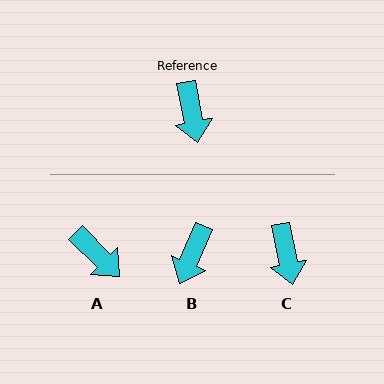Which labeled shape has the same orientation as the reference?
C.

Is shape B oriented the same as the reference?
No, it is off by about 34 degrees.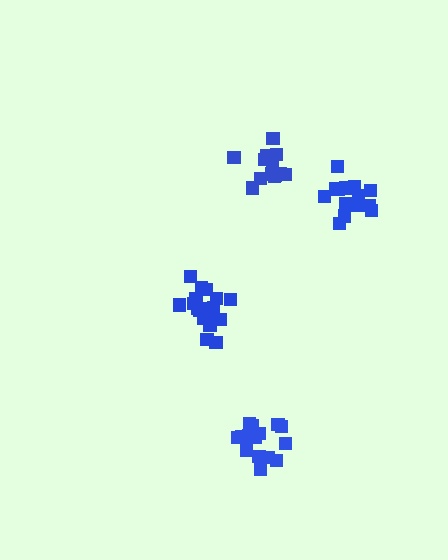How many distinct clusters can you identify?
There are 4 distinct clusters.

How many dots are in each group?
Group 1: 20 dots, Group 2: 14 dots, Group 3: 15 dots, Group 4: 19 dots (68 total).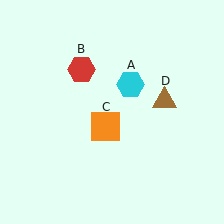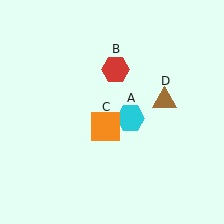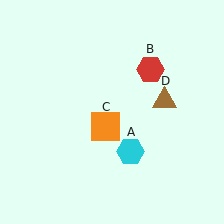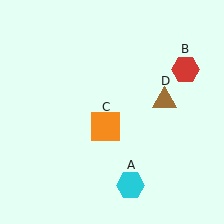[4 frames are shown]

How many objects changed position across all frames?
2 objects changed position: cyan hexagon (object A), red hexagon (object B).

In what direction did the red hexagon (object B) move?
The red hexagon (object B) moved right.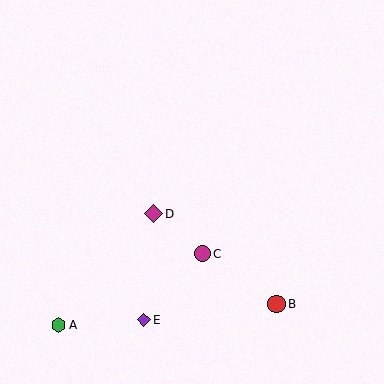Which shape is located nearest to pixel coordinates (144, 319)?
The purple diamond (labeled E) at (144, 320) is nearest to that location.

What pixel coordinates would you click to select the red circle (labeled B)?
Click at (276, 304) to select the red circle B.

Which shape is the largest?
The magenta diamond (labeled D) is the largest.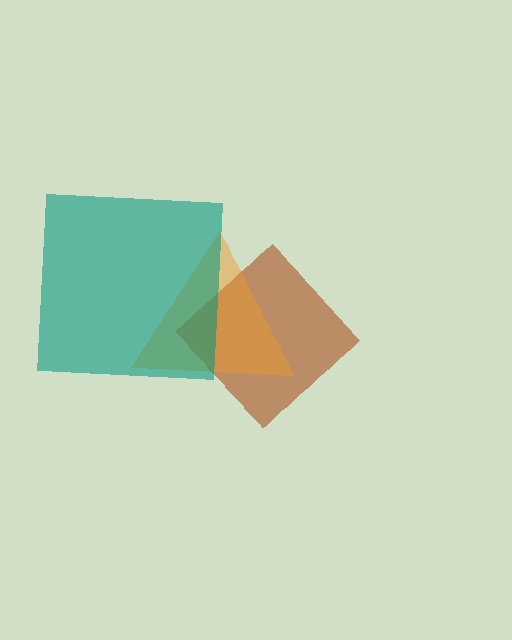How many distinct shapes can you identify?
There are 3 distinct shapes: a brown diamond, an orange triangle, a teal square.